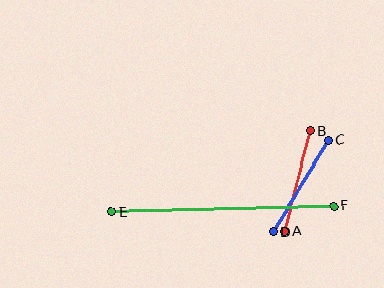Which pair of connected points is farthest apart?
Points E and F are farthest apart.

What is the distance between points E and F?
The distance is approximately 222 pixels.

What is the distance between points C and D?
The distance is approximately 107 pixels.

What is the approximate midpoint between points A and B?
The midpoint is at approximately (297, 181) pixels.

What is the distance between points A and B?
The distance is approximately 103 pixels.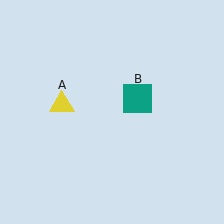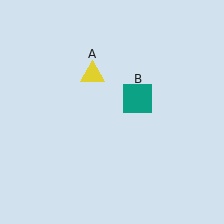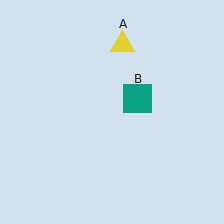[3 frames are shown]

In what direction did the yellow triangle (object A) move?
The yellow triangle (object A) moved up and to the right.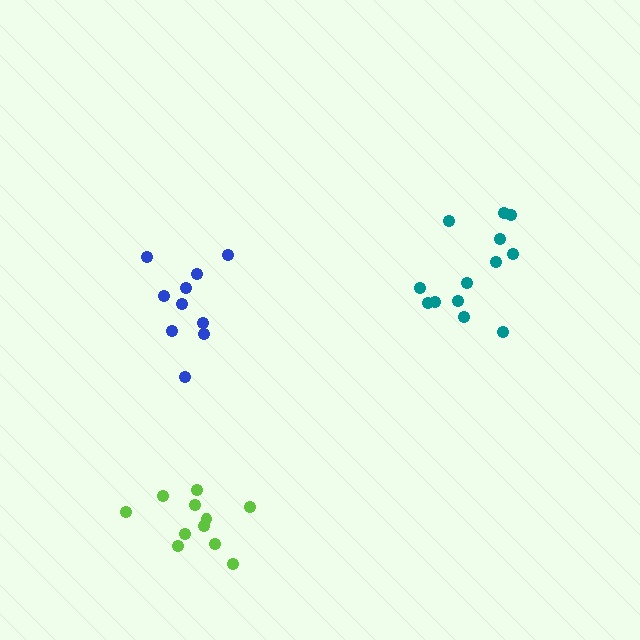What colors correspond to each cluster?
The clusters are colored: blue, lime, teal.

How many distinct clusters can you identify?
There are 3 distinct clusters.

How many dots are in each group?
Group 1: 10 dots, Group 2: 11 dots, Group 3: 13 dots (34 total).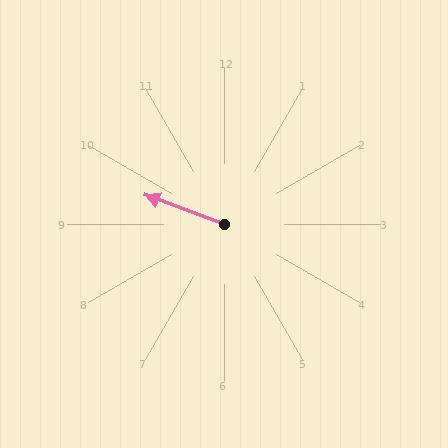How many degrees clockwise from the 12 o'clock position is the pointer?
Approximately 290 degrees.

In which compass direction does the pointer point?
West.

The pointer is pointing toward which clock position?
Roughly 10 o'clock.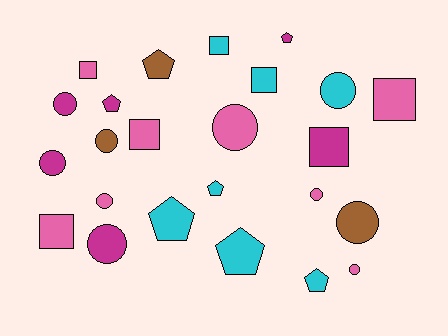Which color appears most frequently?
Pink, with 8 objects.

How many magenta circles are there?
There are 3 magenta circles.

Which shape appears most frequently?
Circle, with 10 objects.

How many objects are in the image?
There are 24 objects.